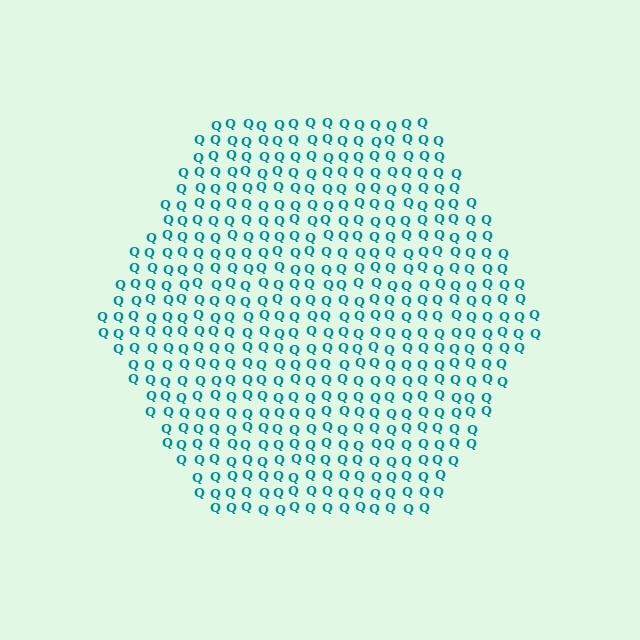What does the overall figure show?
The overall figure shows a hexagon.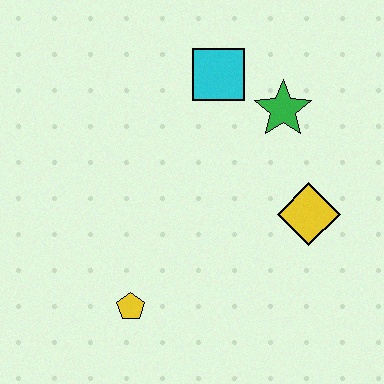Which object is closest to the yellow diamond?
The green star is closest to the yellow diamond.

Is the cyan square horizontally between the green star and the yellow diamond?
No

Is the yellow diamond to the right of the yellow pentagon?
Yes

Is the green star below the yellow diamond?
No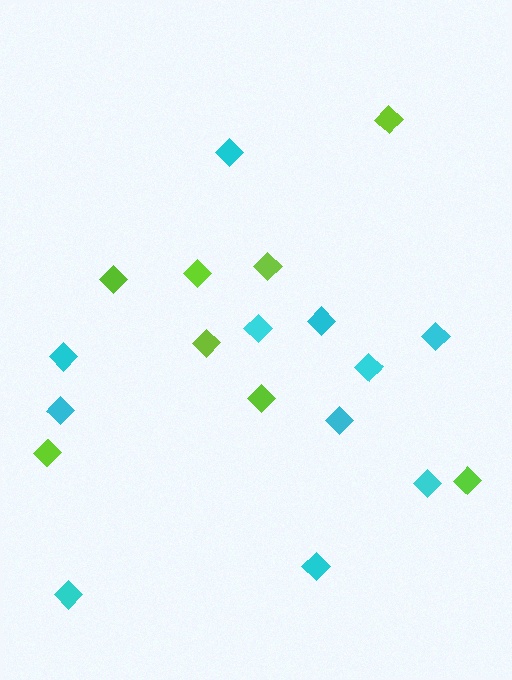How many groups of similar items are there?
There are 2 groups: one group of cyan diamonds (11) and one group of lime diamonds (8).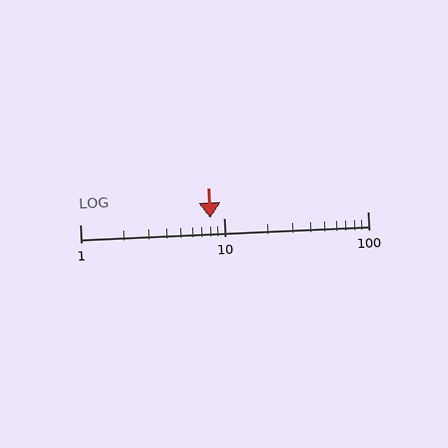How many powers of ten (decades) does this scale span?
The scale spans 2 decades, from 1 to 100.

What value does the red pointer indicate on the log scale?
The pointer indicates approximately 8.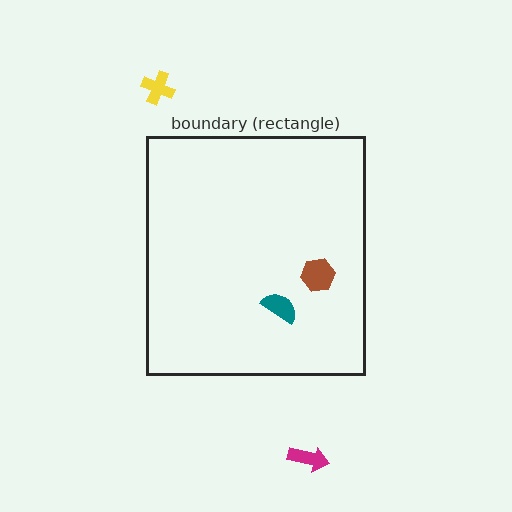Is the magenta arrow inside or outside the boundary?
Outside.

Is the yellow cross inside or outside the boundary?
Outside.